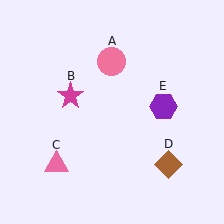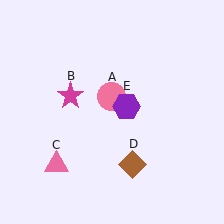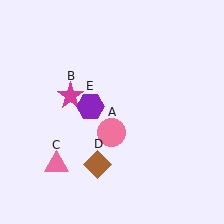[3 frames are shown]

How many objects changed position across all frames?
3 objects changed position: pink circle (object A), brown diamond (object D), purple hexagon (object E).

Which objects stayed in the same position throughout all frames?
Magenta star (object B) and pink triangle (object C) remained stationary.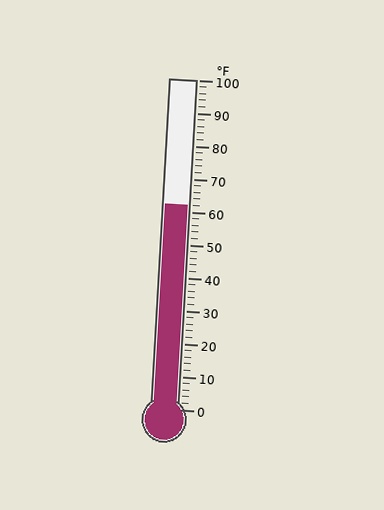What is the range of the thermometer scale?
The thermometer scale ranges from 0°F to 100°F.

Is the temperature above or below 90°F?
The temperature is below 90°F.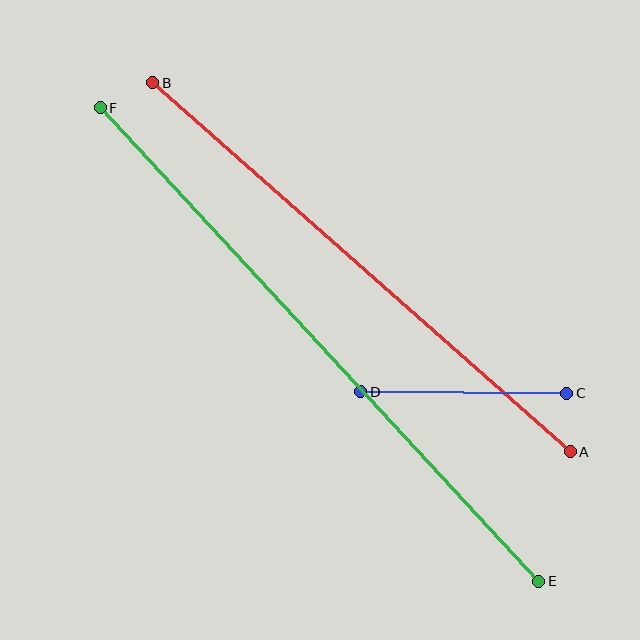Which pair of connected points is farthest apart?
Points E and F are farthest apart.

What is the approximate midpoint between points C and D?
The midpoint is at approximately (464, 393) pixels.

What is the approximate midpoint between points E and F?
The midpoint is at approximately (320, 344) pixels.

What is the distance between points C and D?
The distance is approximately 206 pixels.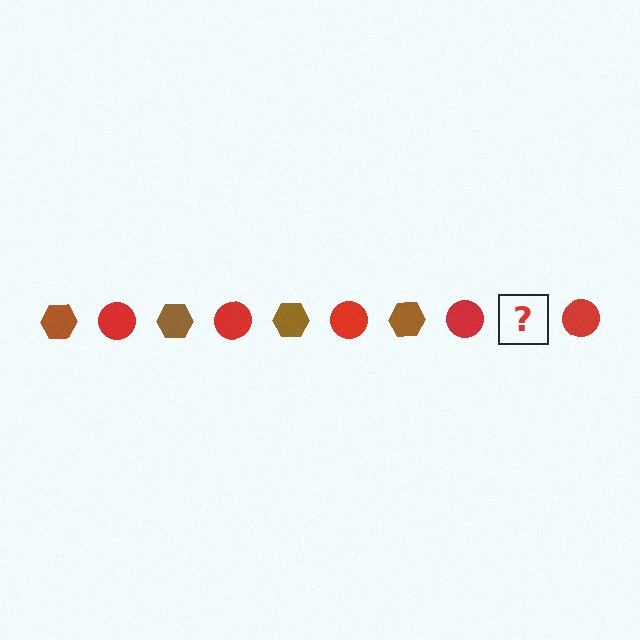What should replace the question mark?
The question mark should be replaced with a brown hexagon.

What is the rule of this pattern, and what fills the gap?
The rule is that the pattern alternates between brown hexagon and red circle. The gap should be filled with a brown hexagon.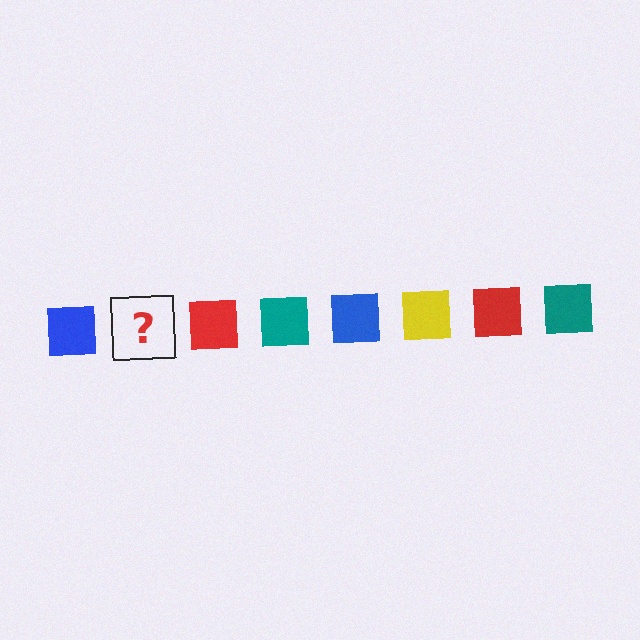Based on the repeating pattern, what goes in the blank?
The blank should be a yellow square.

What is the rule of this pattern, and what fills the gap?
The rule is that the pattern cycles through blue, yellow, red, teal squares. The gap should be filled with a yellow square.